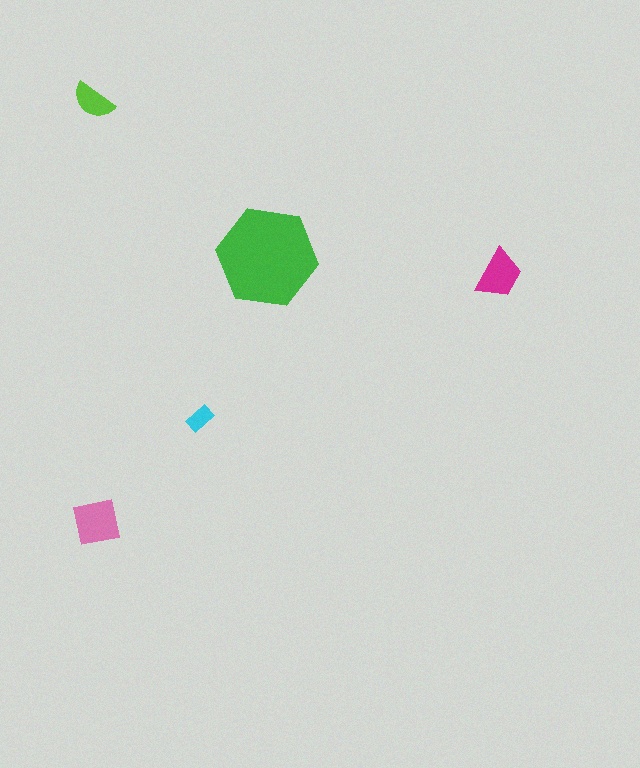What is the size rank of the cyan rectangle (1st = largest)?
5th.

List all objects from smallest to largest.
The cyan rectangle, the lime semicircle, the magenta trapezoid, the pink square, the green hexagon.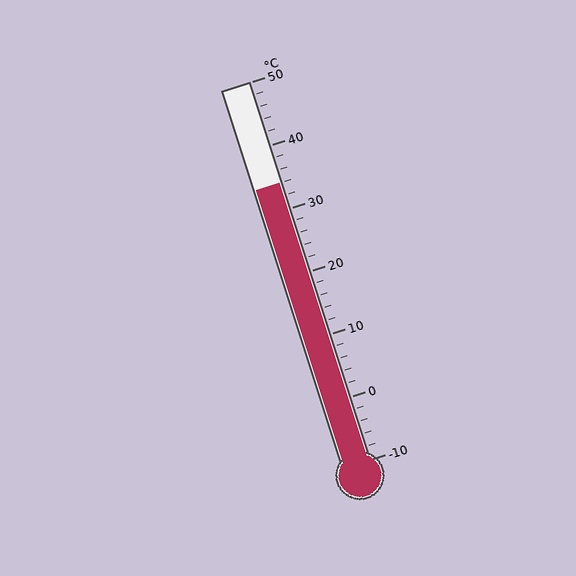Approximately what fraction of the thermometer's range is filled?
The thermometer is filled to approximately 75% of its range.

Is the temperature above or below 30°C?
The temperature is above 30°C.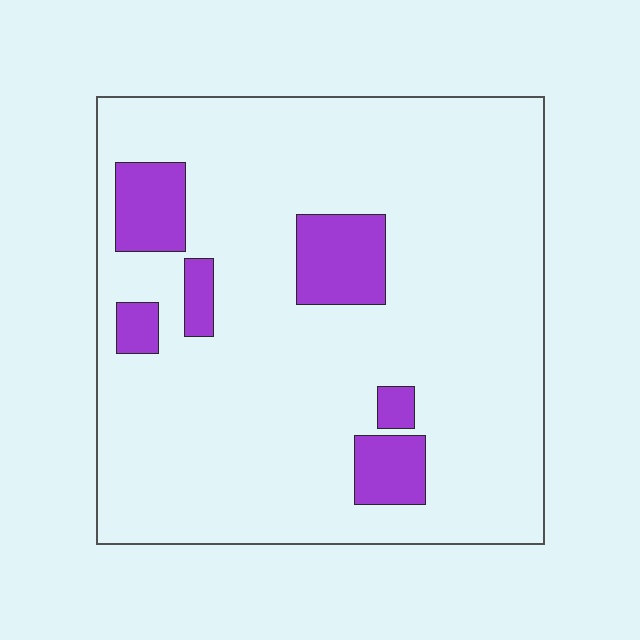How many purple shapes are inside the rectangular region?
6.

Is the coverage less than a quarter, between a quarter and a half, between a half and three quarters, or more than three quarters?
Less than a quarter.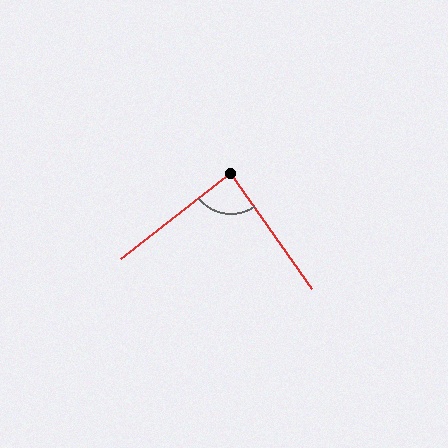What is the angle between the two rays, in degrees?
Approximately 87 degrees.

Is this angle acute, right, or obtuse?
It is approximately a right angle.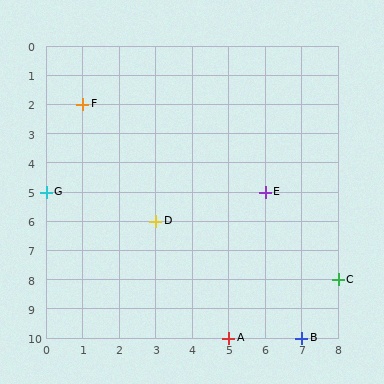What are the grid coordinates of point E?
Point E is at grid coordinates (6, 5).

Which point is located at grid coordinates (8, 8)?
Point C is at (8, 8).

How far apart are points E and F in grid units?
Points E and F are 5 columns and 3 rows apart (about 5.8 grid units diagonally).